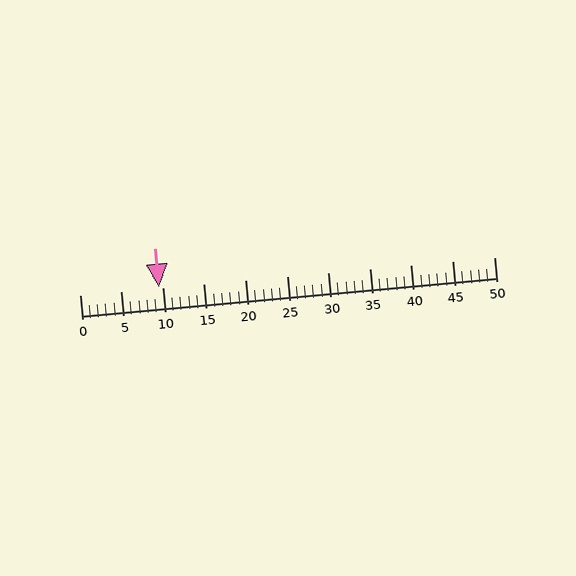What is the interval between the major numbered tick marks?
The major tick marks are spaced 5 units apart.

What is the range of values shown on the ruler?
The ruler shows values from 0 to 50.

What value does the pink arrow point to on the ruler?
The pink arrow points to approximately 10.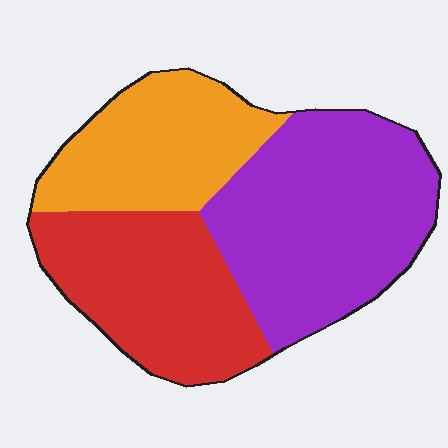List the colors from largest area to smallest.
From largest to smallest: purple, red, orange.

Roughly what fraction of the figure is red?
Red takes up between a sixth and a third of the figure.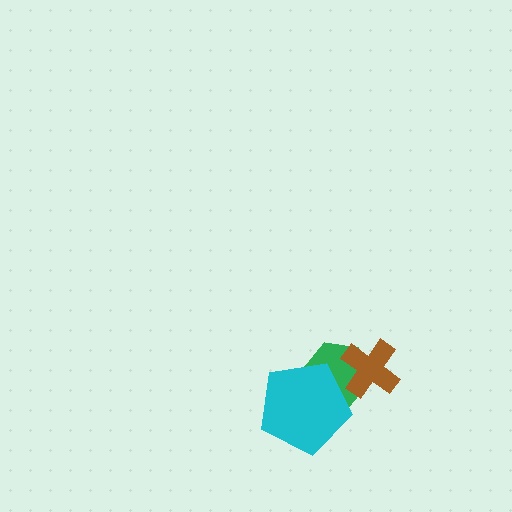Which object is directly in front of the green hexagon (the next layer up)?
The brown cross is directly in front of the green hexagon.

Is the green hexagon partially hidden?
Yes, it is partially covered by another shape.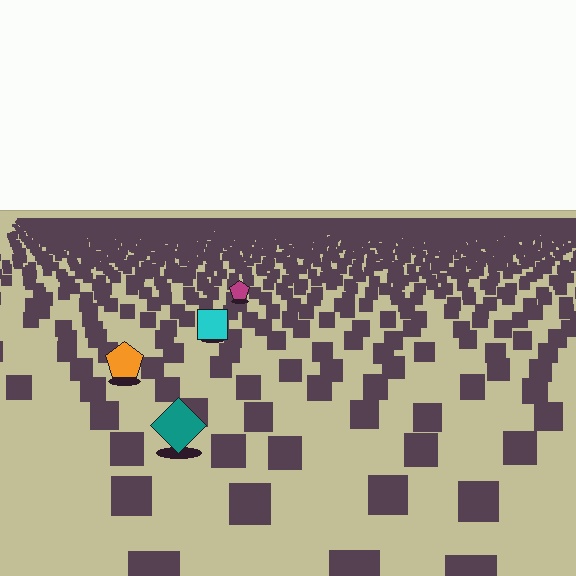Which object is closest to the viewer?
The teal diamond is closest. The texture marks near it are larger and more spread out.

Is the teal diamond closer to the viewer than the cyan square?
Yes. The teal diamond is closer — you can tell from the texture gradient: the ground texture is coarser near it.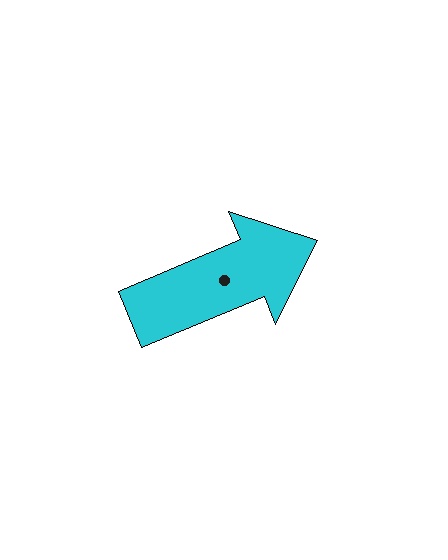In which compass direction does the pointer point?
Northeast.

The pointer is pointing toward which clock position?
Roughly 2 o'clock.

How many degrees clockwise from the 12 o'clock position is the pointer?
Approximately 67 degrees.